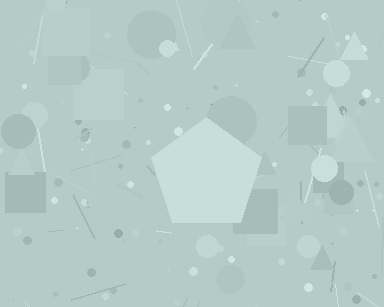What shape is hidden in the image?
A pentagon is hidden in the image.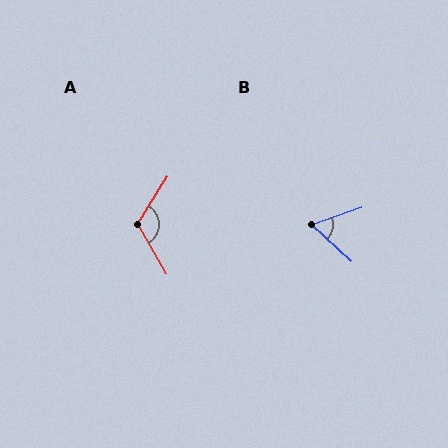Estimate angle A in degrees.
Approximately 118 degrees.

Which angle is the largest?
A, at approximately 118 degrees.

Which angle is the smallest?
B, at approximately 61 degrees.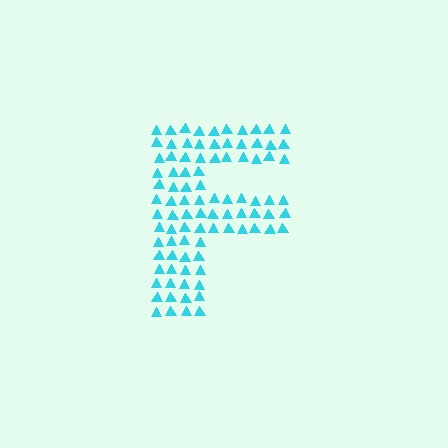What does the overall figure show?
The overall figure shows the letter F.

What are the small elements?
The small elements are triangles.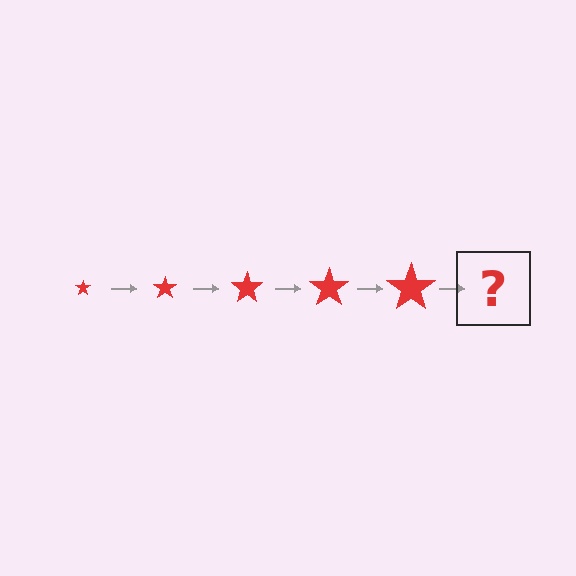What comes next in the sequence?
The next element should be a red star, larger than the previous one.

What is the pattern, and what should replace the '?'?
The pattern is that the star gets progressively larger each step. The '?' should be a red star, larger than the previous one.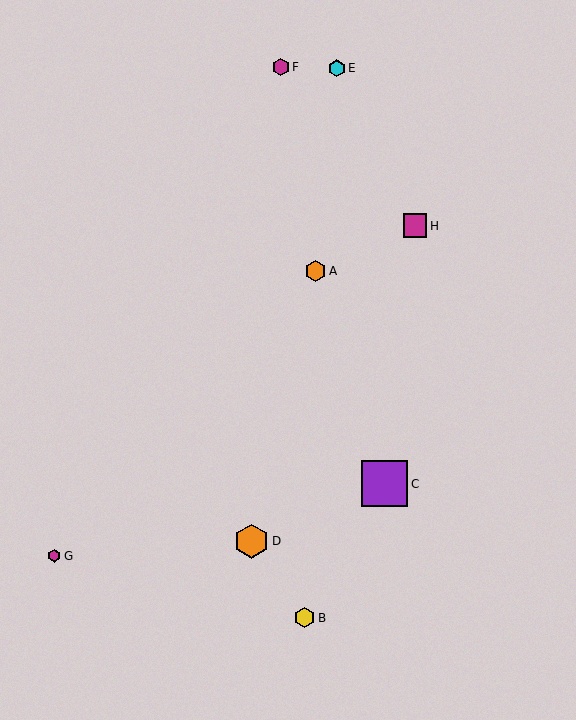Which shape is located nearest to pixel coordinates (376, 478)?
The purple square (labeled C) at (385, 484) is nearest to that location.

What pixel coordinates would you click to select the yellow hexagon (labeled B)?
Click at (305, 618) to select the yellow hexagon B.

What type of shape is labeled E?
Shape E is a cyan hexagon.